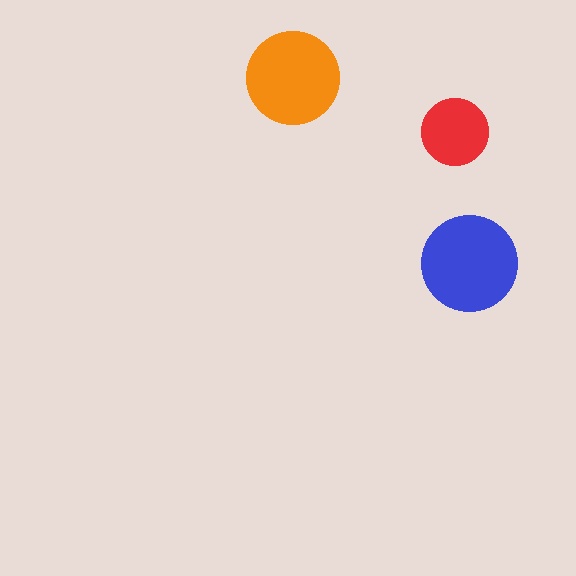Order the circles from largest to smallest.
the blue one, the orange one, the red one.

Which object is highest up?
The orange circle is topmost.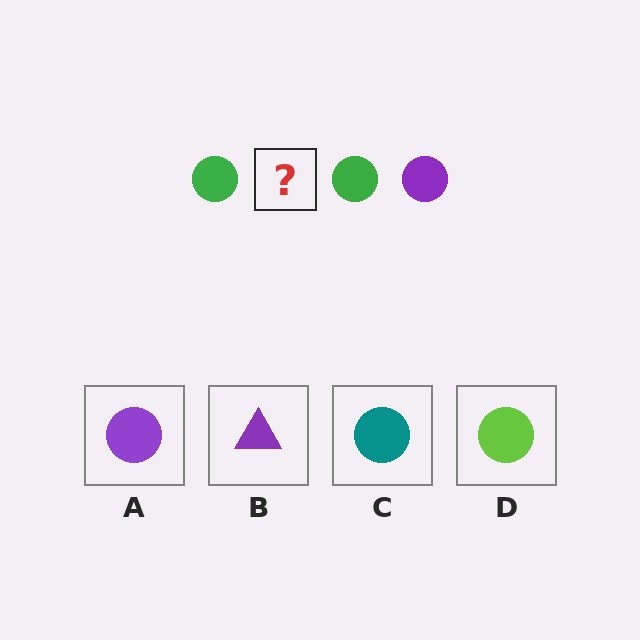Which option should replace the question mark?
Option A.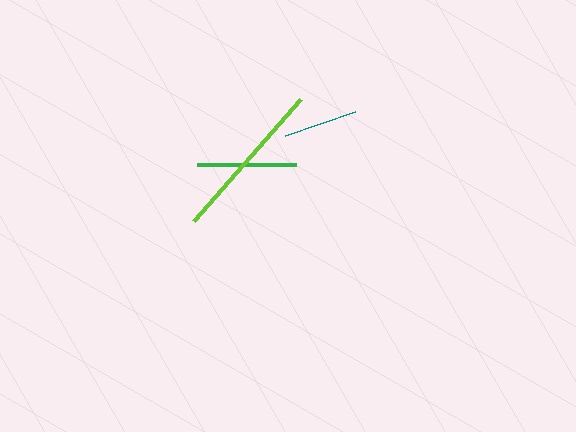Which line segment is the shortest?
The teal line is the shortest at approximately 74 pixels.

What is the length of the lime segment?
The lime segment is approximately 162 pixels long.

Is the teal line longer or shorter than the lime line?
The lime line is longer than the teal line.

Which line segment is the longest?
The lime line is the longest at approximately 162 pixels.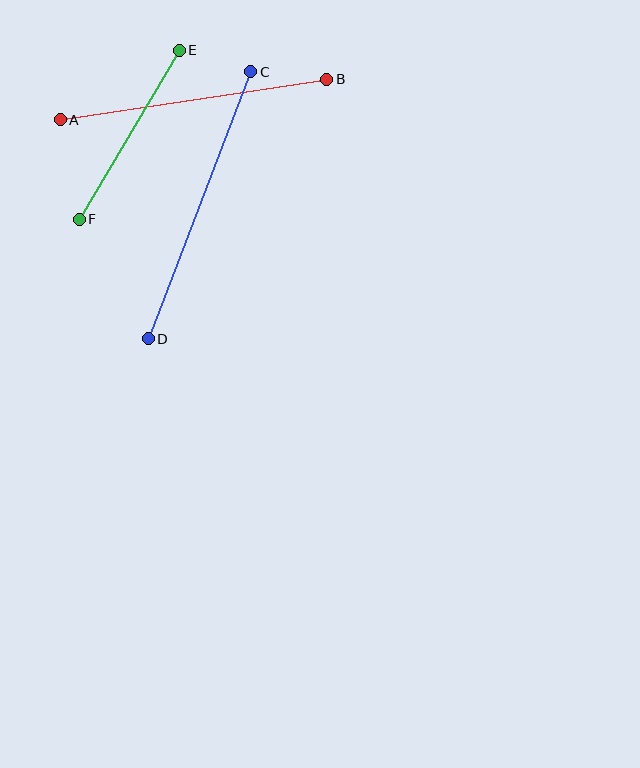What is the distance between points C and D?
The distance is approximately 286 pixels.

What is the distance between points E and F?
The distance is approximately 197 pixels.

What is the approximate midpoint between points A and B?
The midpoint is at approximately (193, 99) pixels.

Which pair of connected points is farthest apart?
Points C and D are farthest apart.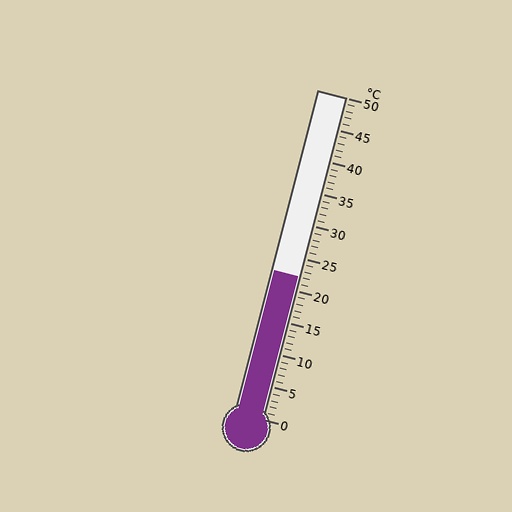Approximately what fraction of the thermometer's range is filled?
The thermometer is filled to approximately 45% of its range.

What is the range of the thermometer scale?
The thermometer scale ranges from 0°C to 50°C.